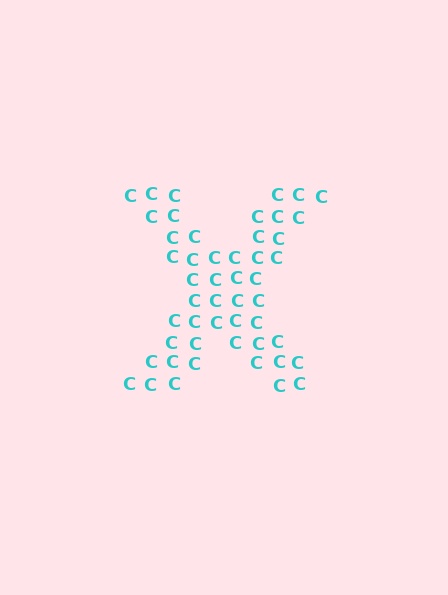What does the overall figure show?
The overall figure shows the letter X.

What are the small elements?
The small elements are letter C's.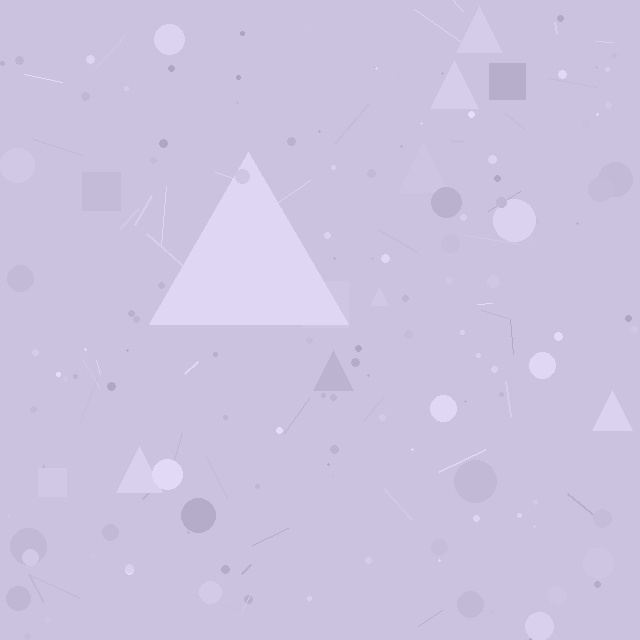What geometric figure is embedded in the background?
A triangle is embedded in the background.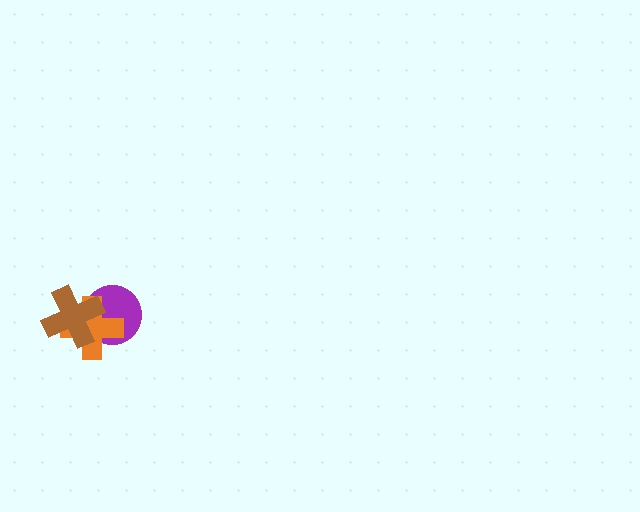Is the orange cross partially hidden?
Yes, it is partially covered by another shape.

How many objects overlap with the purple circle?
2 objects overlap with the purple circle.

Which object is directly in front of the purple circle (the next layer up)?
The orange cross is directly in front of the purple circle.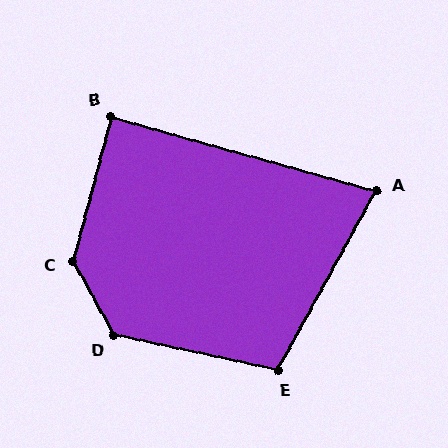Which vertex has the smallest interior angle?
A, at approximately 77 degrees.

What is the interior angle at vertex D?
Approximately 132 degrees (obtuse).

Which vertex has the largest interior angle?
C, at approximately 136 degrees.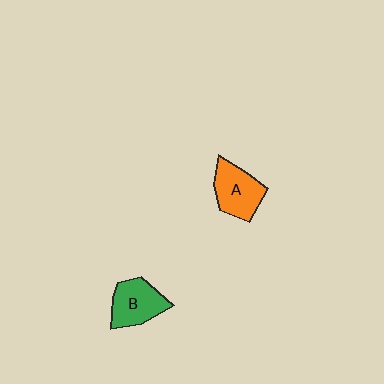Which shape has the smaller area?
Shape B (green).